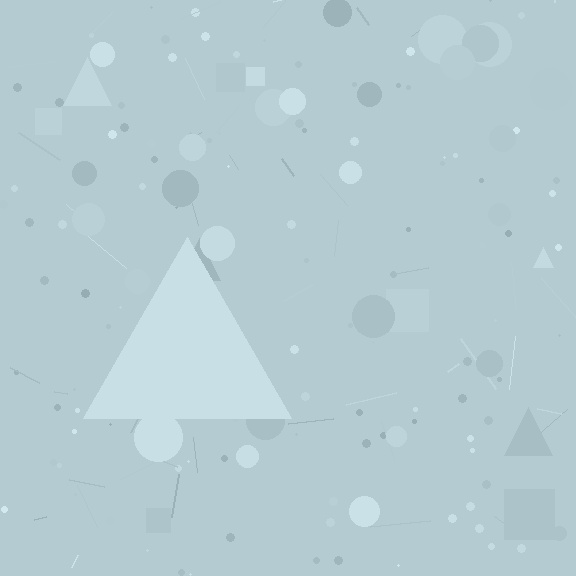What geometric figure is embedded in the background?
A triangle is embedded in the background.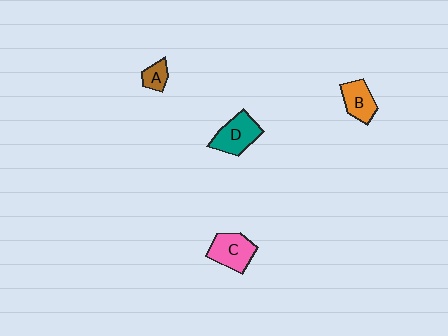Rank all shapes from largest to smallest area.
From largest to smallest: D (teal), C (pink), B (orange), A (brown).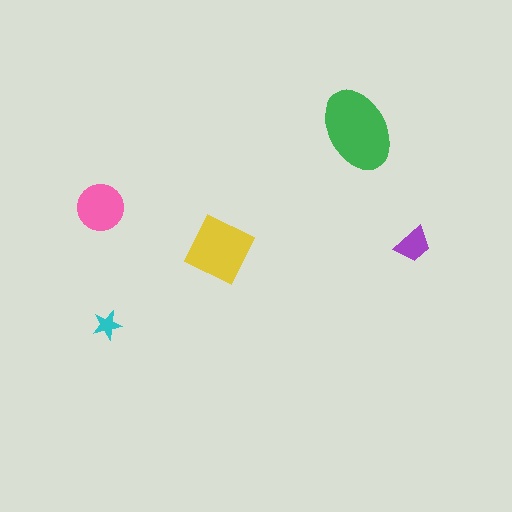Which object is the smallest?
The cyan star.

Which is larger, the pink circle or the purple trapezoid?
The pink circle.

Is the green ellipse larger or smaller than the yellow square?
Larger.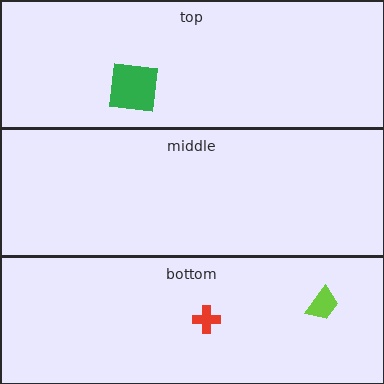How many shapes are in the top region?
1.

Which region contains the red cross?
The bottom region.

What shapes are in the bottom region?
The red cross, the lime trapezoid.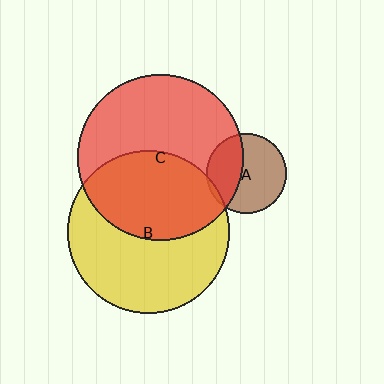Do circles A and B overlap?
Yes.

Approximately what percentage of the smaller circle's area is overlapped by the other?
Approximately 5%.